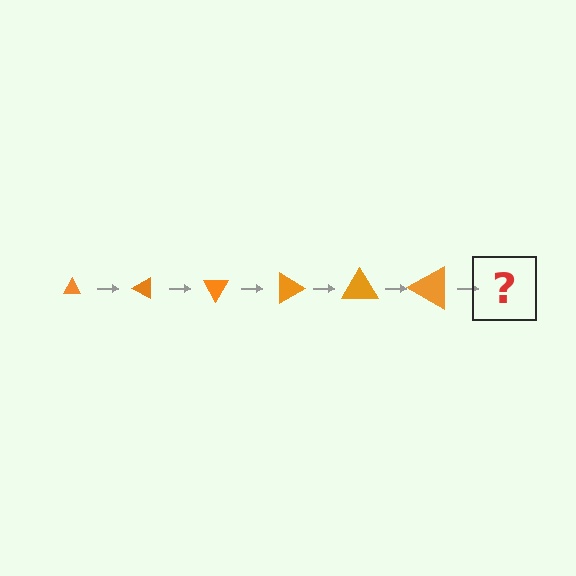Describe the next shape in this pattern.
It should be a triangle, larger than the previous one and rotated 180 degrees from the start.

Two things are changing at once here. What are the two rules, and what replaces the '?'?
The two rules are that the triangle grows larger each step and it rotates 30 degrees each step. The '?' should be a triangle, larger than the previous one and rotated 180 degrees from the start.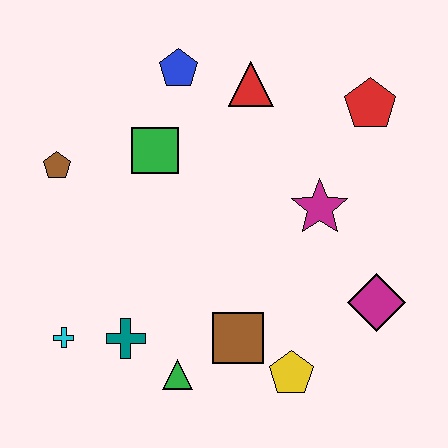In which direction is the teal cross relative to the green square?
The teal cross is below the green square.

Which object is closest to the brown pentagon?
The green square is closest to the brown pentagon.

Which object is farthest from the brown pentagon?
The magenta diamond is farthest from the brown pentagon.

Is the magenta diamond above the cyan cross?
Yes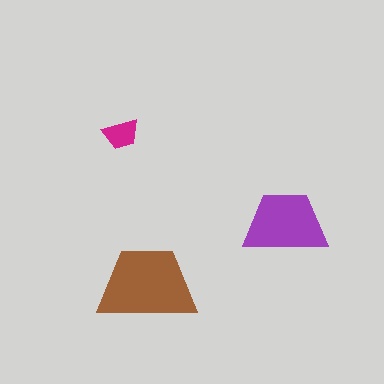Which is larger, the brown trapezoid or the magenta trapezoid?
The brown one.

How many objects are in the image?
There are 3 objects in the image.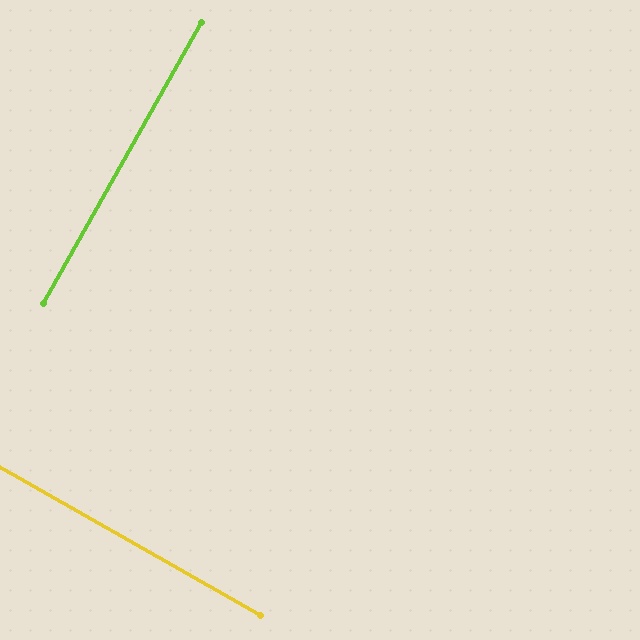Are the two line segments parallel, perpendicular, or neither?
Perpendicular — they meet at approximately 90°.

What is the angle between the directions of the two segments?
Approximately 90 degrees.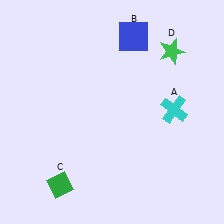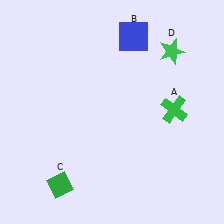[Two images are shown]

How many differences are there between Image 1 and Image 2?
There is 1 difference between the two images.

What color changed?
The cross (A) changed from cyan in Image 1 to green in Image 2.